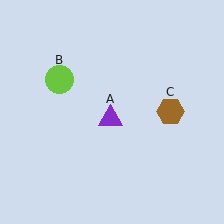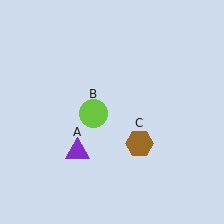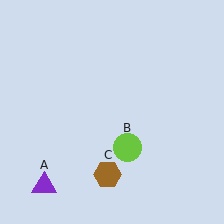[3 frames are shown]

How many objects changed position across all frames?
3 objects changed position: purple triangle (object A), lime circle (object B), brown hexagon (object C).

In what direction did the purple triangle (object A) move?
The purple triangle (object A) moved down and to the left.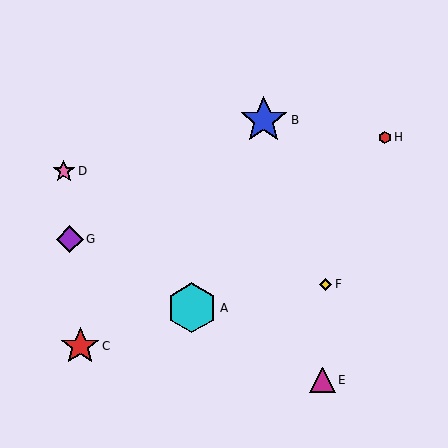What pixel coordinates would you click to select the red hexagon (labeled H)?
Click at (385, 137) to select the red hexagon H.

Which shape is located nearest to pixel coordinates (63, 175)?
The pink star (labeled D) at (64, 171) is nearest to that location.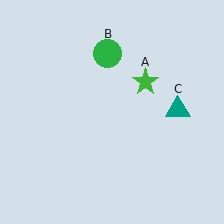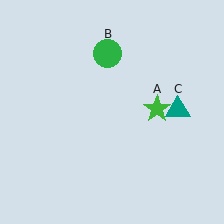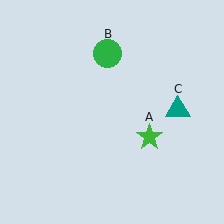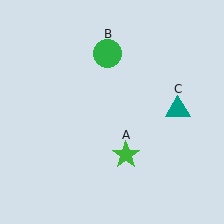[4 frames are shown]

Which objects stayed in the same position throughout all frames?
Green circle (object B) and teal triangle (object C) remained stationary.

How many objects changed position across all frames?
1 object changed position: green star (object A).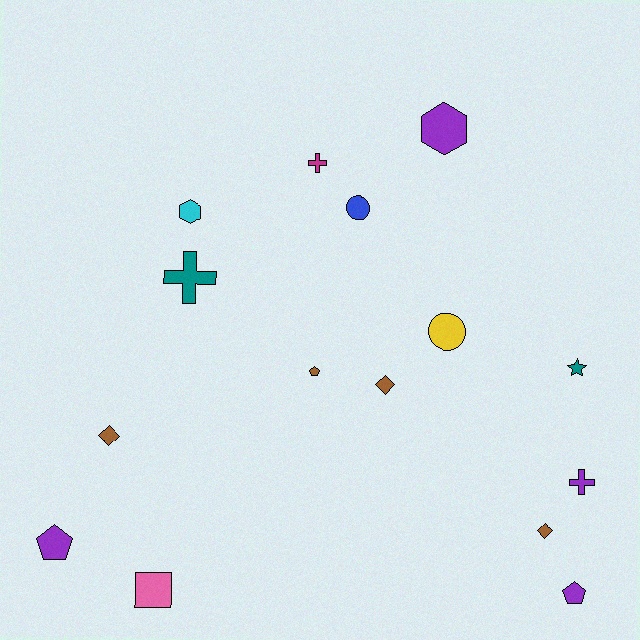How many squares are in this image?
There is 1 square.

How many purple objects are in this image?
There are 4 purple objects.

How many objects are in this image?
There are 15 objects.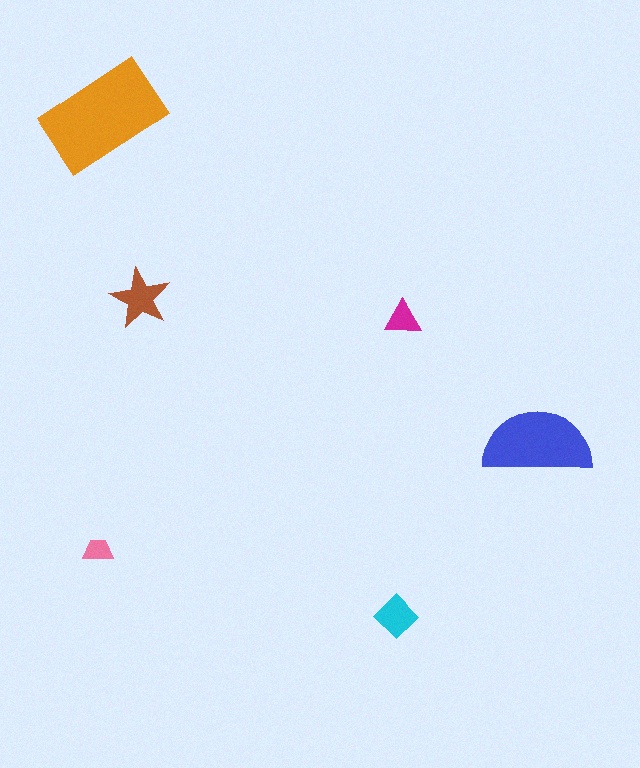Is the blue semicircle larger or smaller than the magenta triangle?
Larger.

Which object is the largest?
The orange rectangle.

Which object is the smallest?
The pink trapezoid.